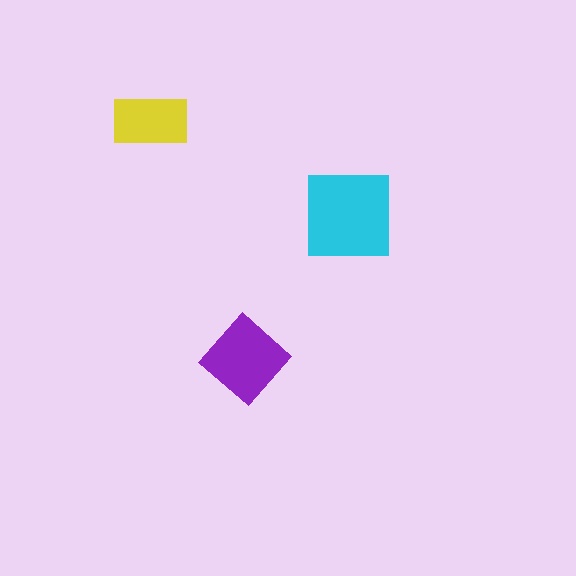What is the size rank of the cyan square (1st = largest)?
1st.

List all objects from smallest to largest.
The yellow rectangle, the purple diamond, the cyan square.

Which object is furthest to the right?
The cyan square is rightmost.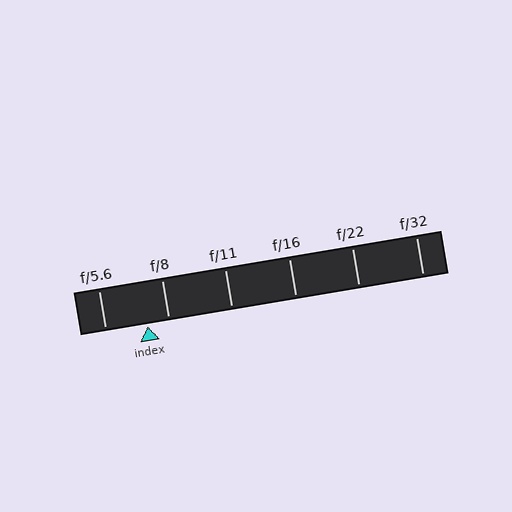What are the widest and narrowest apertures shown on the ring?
The widest aperture shown is f/5.6 and the narrowest is f/32.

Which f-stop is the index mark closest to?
The index mark is closest to f/8.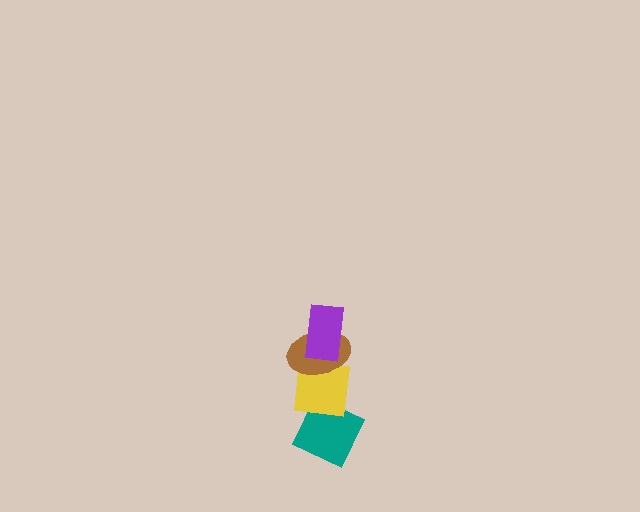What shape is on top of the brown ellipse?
The purple rectangle is on top of the brown ellipse.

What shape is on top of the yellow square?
The brown ellipse is on top of the yellow square.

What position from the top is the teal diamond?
The teal diamond is 4th from the top.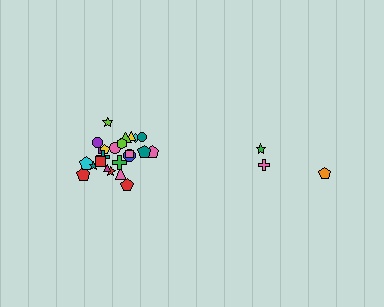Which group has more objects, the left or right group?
The left group.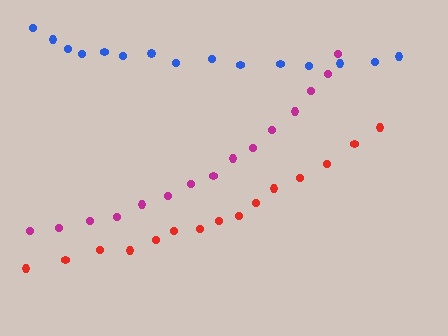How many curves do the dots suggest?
There are 3 distinct paths.